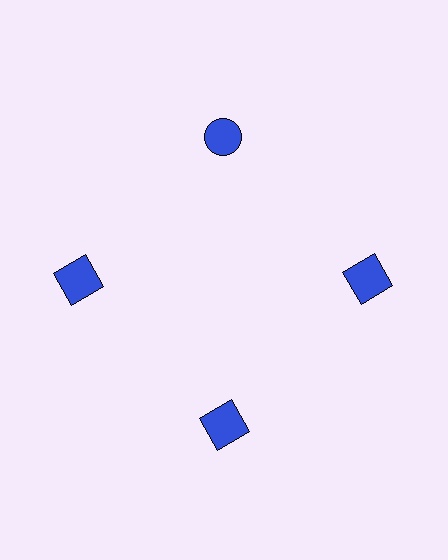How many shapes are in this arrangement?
There are 4 shapes arranged in a ring pattern.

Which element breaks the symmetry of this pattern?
The blue circle at roughly the 12 o'clock position breaks the symmetry. All other shapes are blue squares.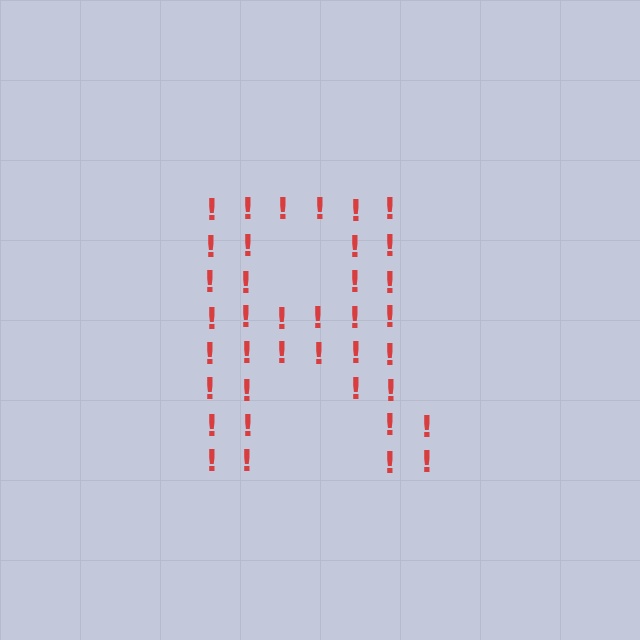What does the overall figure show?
The overall figure shows the letter R.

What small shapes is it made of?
It is made of small exclamation marks.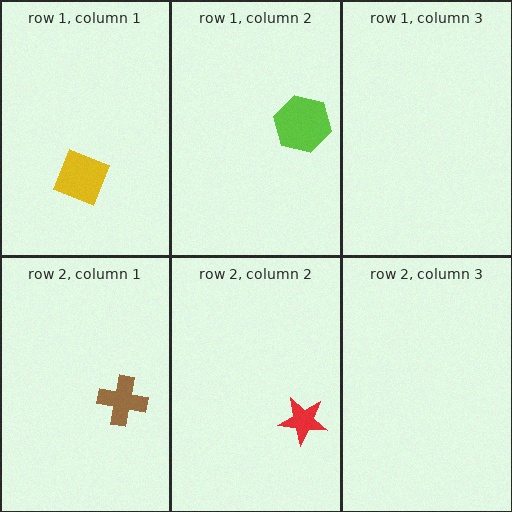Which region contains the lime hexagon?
The row 1, column 2 region.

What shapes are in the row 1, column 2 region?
The lime hexagon.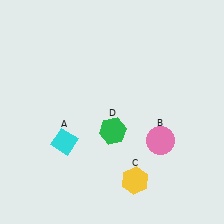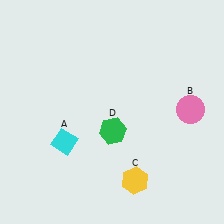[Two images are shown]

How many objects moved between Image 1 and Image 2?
1 object moved between the two images.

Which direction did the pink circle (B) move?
The pink circle (B) moved up.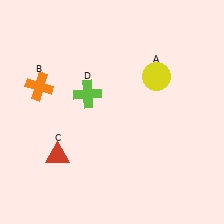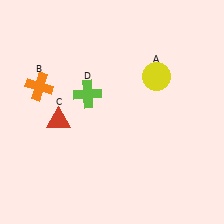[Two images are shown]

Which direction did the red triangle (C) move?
The red triangle (C) moved up.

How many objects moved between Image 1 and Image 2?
1 object moved between the two images.